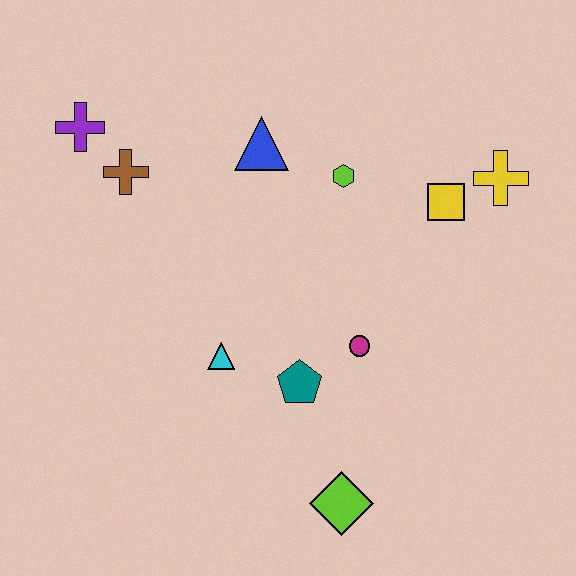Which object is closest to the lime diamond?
The teal pentagon is closest to the lime diamond.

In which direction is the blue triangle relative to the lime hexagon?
The blue triangle is to the left of the lime hexagon.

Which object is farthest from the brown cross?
The lime diamond is farthest from the brown cross.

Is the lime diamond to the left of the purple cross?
No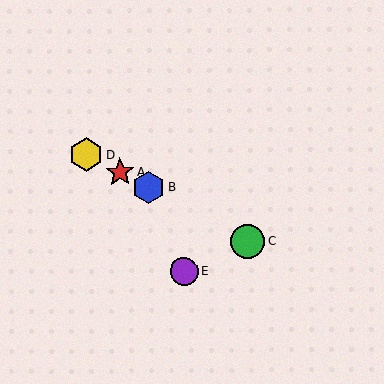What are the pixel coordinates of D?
Object D is at (86, 154).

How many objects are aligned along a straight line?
4 objects (A, B, C, D) are aligned along a straight line.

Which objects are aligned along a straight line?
Objects A, B, C, D are aligned along a straight line.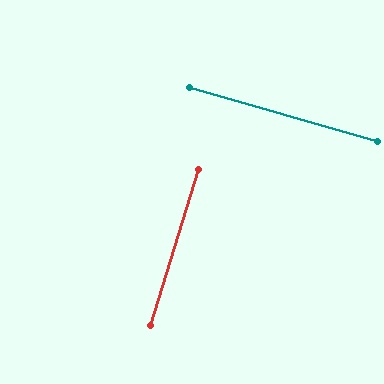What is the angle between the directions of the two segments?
Approximately 89 degrees.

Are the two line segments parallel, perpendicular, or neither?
Perpendicular — they meet at approximately 89°.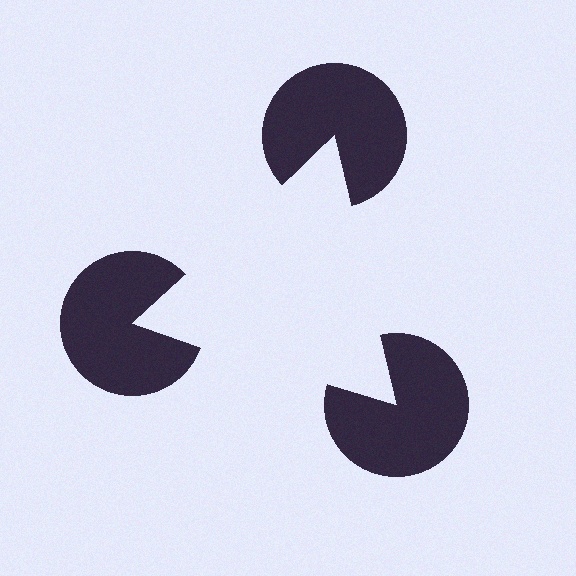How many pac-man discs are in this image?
There are 3 — one at each vertex of the illusory triangle.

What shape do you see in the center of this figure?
An illusory triangle — its edges are inferred from the aligned wedge cuts in the pac-man discs, not physically drawn.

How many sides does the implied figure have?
3 sides.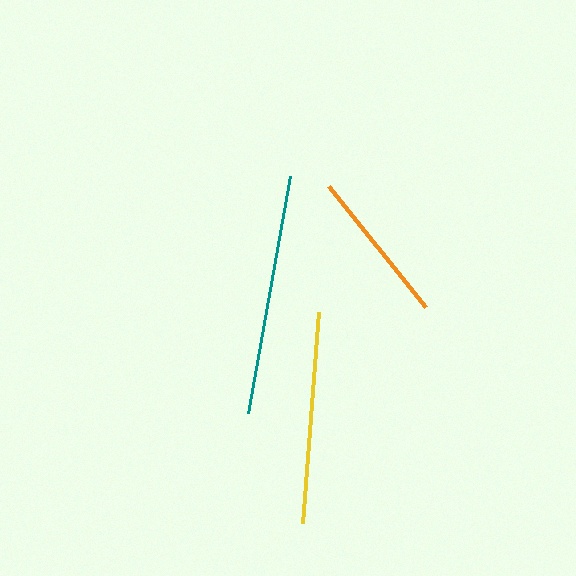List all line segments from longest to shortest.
From longest to shortest: teal, yellow, orange.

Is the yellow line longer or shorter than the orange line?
The yellow line is longer than the orange line.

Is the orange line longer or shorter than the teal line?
The teal line is longer than the orange line.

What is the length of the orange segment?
The orange segment is approximately 155 pixels long.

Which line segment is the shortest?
The orange line is the shortest at approximately 155 pixels.